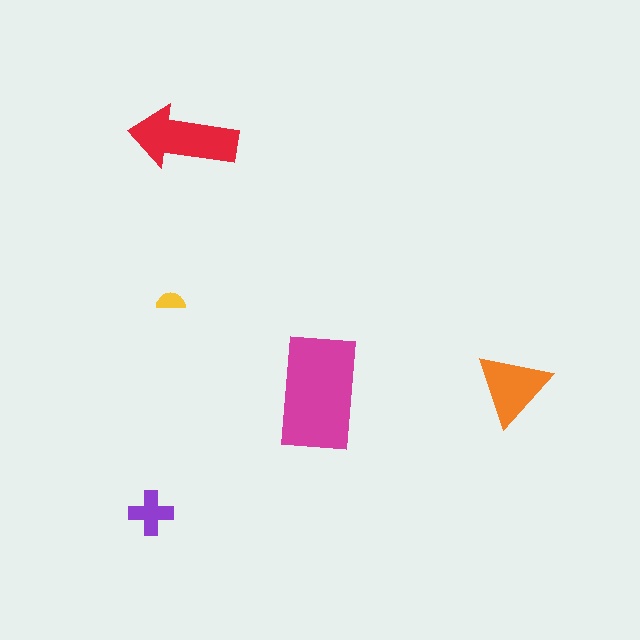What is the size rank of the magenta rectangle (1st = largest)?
1st.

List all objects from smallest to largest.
The yellow semicircle, the purple cross, the orange triangle, the red arrow, the magenta rectangle.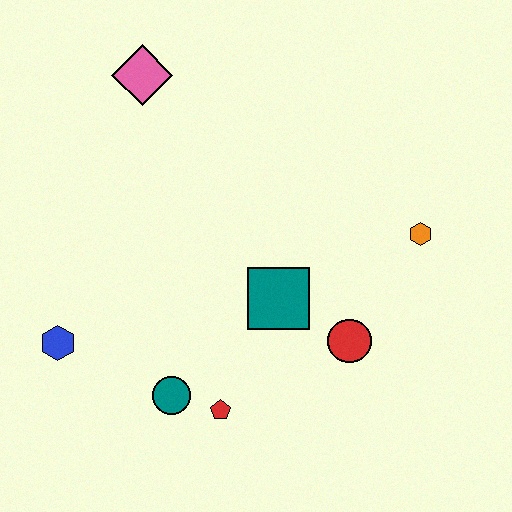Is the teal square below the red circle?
No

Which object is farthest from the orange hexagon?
The blue hexagon is farthest from the orange hexagon.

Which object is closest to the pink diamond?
The teal square is closest to the pink diamond.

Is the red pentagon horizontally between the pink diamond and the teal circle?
No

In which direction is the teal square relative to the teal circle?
The teal square is to the right of the teal circle.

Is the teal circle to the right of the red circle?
No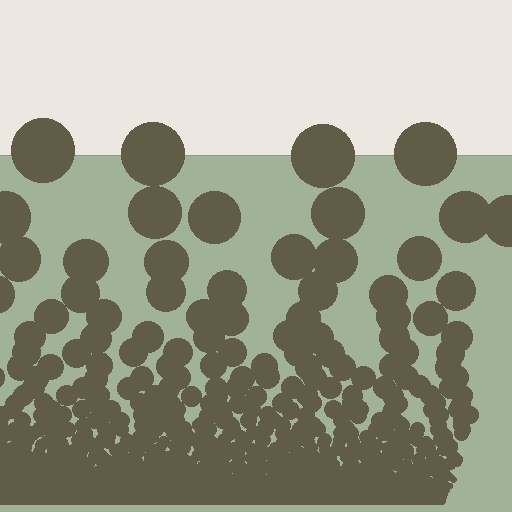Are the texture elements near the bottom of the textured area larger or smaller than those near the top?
Smaller. The gradient is inverted — elements near the bottom are smaller and denser.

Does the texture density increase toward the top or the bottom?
Density increases toward the bottom.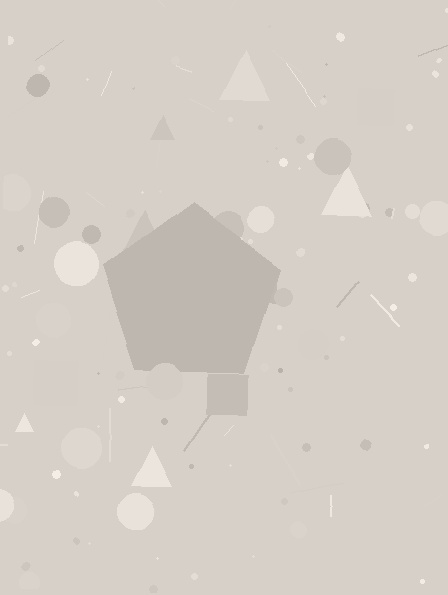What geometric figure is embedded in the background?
A pentagon is embedded in the background.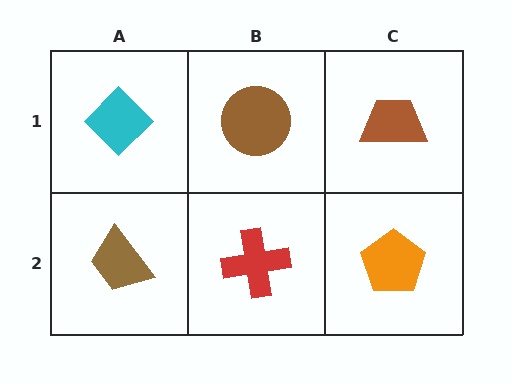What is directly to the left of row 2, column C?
A red cross.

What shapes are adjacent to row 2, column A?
A cyan diamond (row 1, column A), a red cross (row 2, column B).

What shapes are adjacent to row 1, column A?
A brown trapezoid (row 2, column A), a brown circle (row 1, column B).